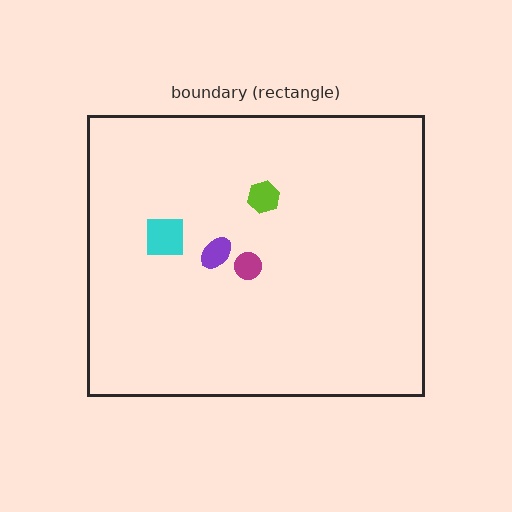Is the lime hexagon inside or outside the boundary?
Inside.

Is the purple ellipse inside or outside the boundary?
Inside.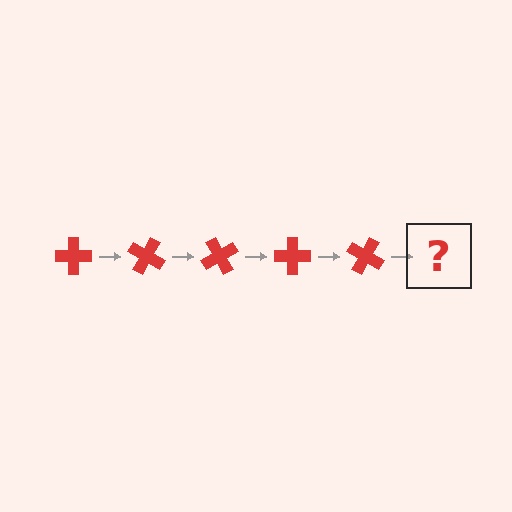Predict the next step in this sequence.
The next step is a red cross rotated 150 degrees.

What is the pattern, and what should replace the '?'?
The pattern is that the cross rotates 30 degrees each step. The '?' should be a red cross rotated 150 degrees.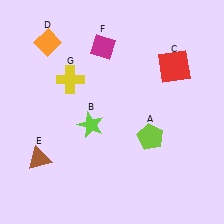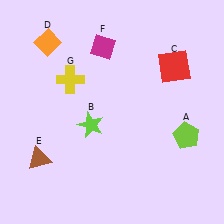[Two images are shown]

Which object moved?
The lime pentagon (A) moved right.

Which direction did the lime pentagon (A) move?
The lime pentagon (A) moved right.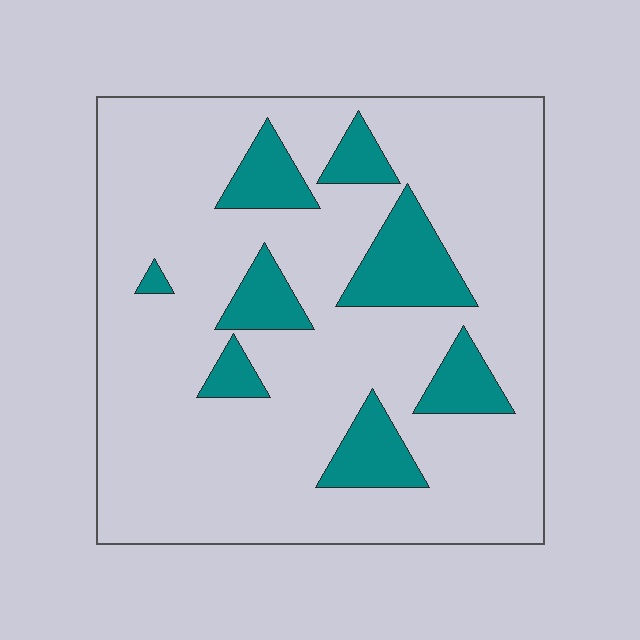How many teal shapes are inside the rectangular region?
8.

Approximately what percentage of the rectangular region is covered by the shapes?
Approximately 20%.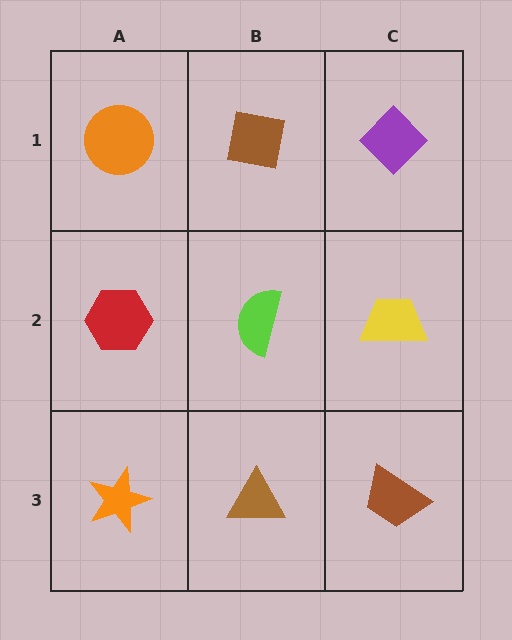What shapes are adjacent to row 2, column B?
A brown square (row 1, column B), a brown triangle (row 3, column B), a red hexagon (row 2, column A), a yellow trapezoid (row 2, column C).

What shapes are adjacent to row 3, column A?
A red hexagon (row 2, column A), a brown triangle (row 3, column B).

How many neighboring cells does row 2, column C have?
3.